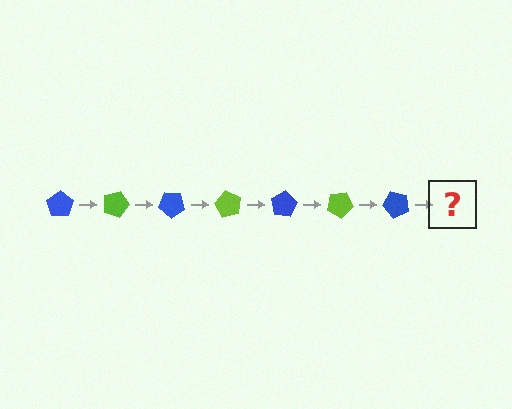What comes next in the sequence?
The next element should be a lime pentagon, rotated 140 degrees from the start.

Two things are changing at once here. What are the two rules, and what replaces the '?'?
The two rules are that it rotates 20 degrees each step and the color cycles through blue and lime. The '?' should be a lime pentagon, rotated 140 degrees from the start.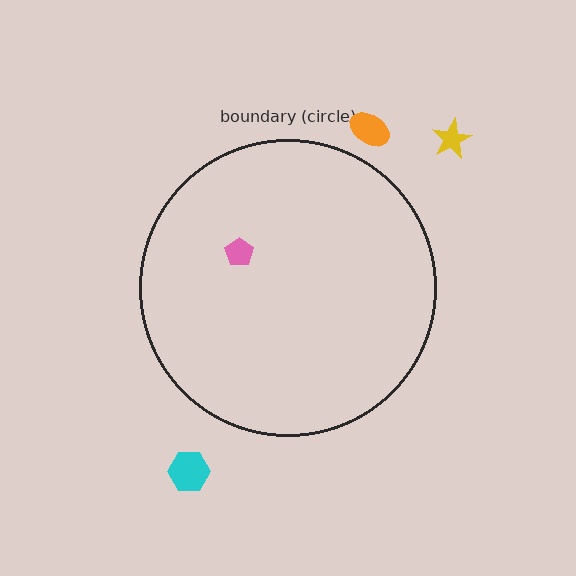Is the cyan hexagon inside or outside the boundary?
Outside.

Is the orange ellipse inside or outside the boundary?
Outside.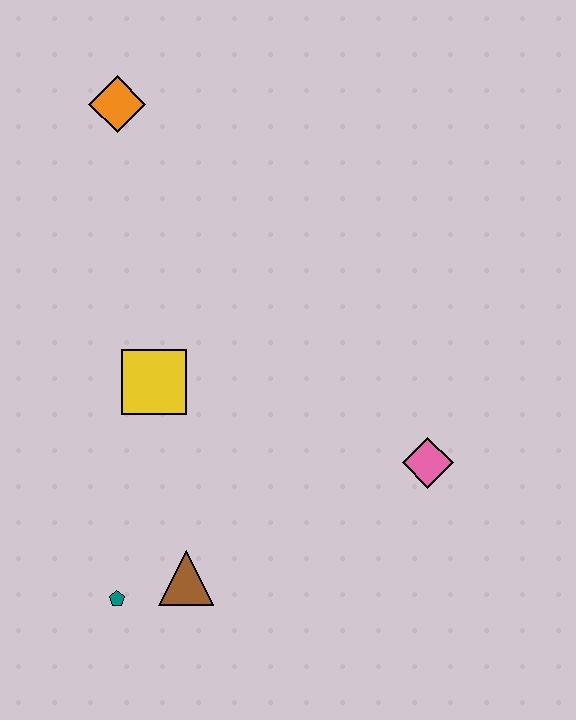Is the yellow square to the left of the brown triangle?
Yes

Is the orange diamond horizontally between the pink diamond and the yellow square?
No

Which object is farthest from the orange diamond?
The teal pentagon is farthest from the orange diamond.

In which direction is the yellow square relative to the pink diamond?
The yellow square is to the left of the pink diamond.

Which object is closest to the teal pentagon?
The brown triangle is closest to the teal pentagon.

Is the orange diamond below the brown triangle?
No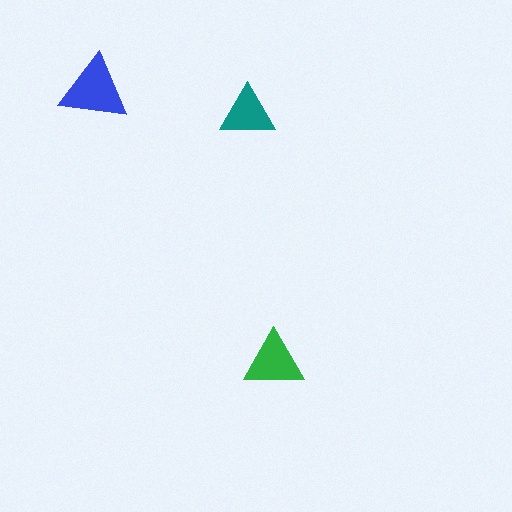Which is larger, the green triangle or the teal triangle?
The green one.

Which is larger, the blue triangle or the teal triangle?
The blue one.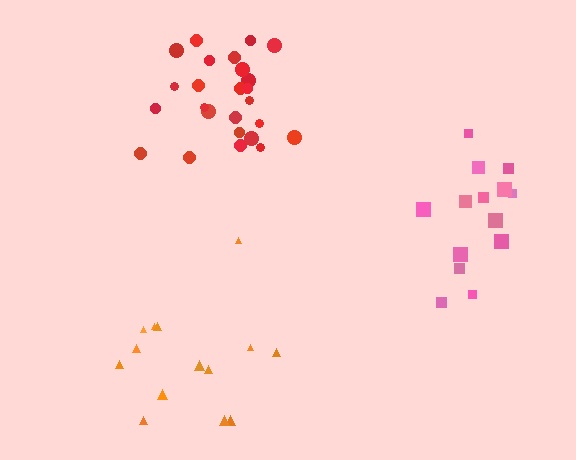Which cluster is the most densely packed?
Red.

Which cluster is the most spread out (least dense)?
Orange.